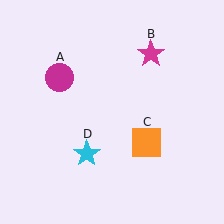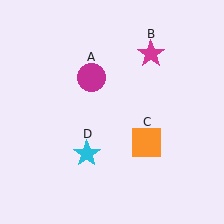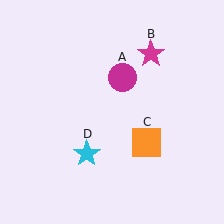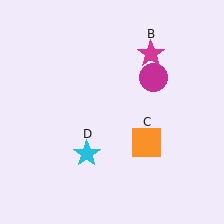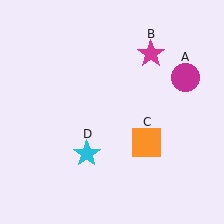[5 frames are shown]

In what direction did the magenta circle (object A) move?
The magenta circle (object A) moved right.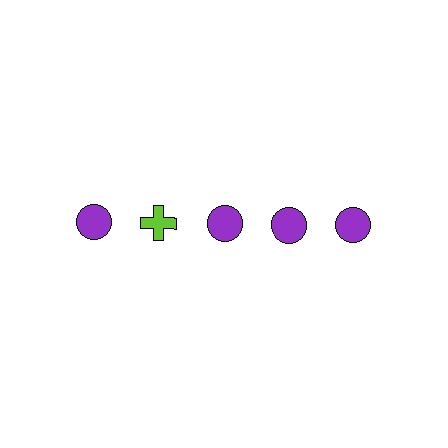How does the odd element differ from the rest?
It differs in both color (lime instead of purple) and shape (cross instead of circle).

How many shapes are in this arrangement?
There are 5 shapes arranged in a grid pattern.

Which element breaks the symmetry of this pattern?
The lime cross in the top row, second from left column breaks the symmetry. All other shapes are purple circles.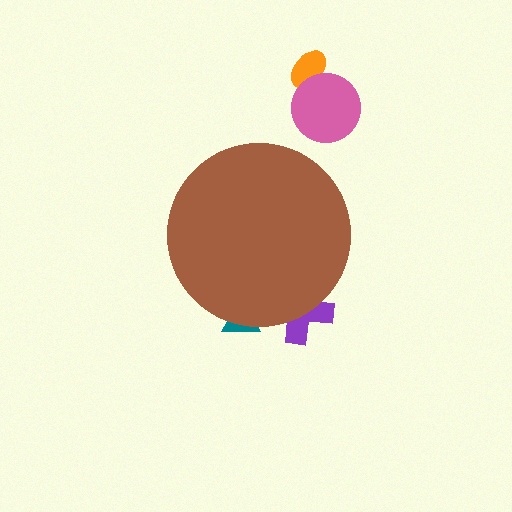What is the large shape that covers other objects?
A brown circle.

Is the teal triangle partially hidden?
Yes, the teal triangle is partially hidden behind the brown circle.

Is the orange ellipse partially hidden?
No, the orange ellipse is fully visible.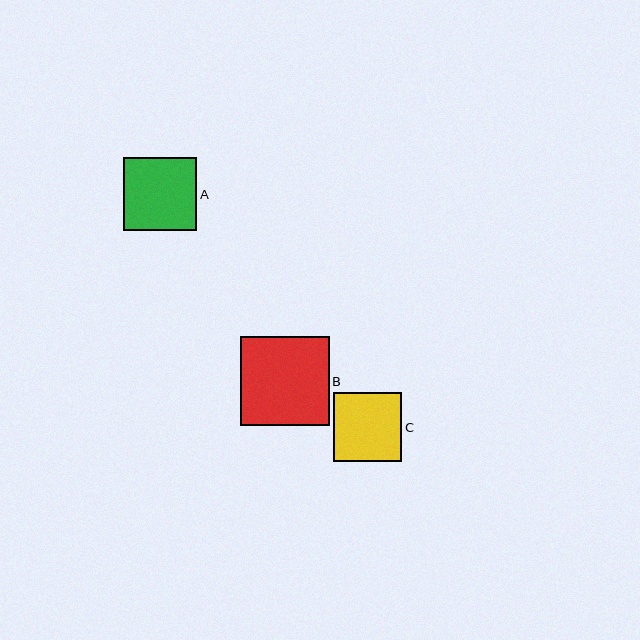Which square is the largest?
Square B is the largest with a size of approximately 89 pixels.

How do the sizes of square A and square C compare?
Square A and square C are approximately the same size.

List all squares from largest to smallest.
From largest to smallest: B, A, C.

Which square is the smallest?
Square C is the smallest with a size of approximately 69 pixels.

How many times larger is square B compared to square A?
Square B is approximately 1.2 times the size of square A.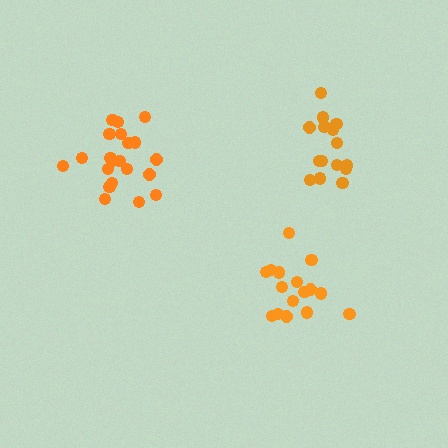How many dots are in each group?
Group 1: 16 dots, Group 2: 21 dots, Group 3: 15 dots (52 total).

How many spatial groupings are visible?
There are 3 spatial groupings.